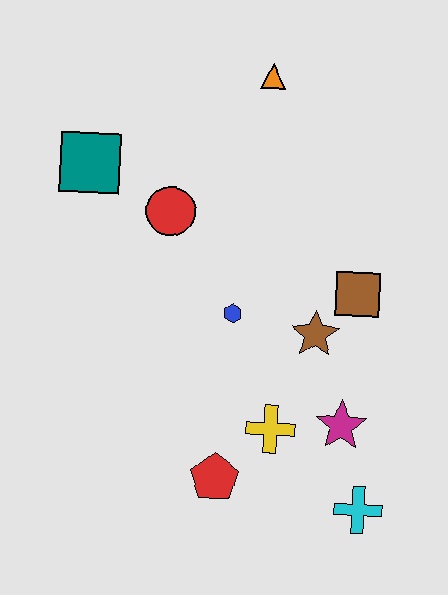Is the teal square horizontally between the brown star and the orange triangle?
No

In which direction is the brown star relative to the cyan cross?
The brown star is above the cyan cross.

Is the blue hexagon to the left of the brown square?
Yes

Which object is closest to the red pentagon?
The yellow cross is closest to the red pentagon.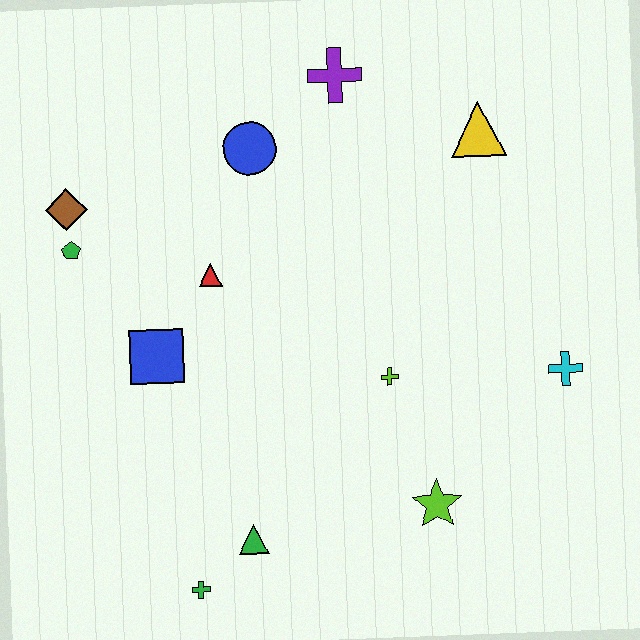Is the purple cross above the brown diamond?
Yes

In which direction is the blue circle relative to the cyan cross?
The blue circle is to the left of the cyan cross.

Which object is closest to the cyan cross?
The lime cross is closest to the cyan cross.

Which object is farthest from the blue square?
The cyan cross is farthest from the blue square.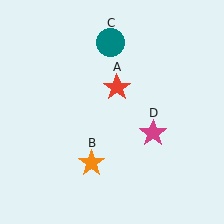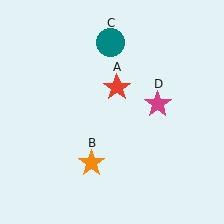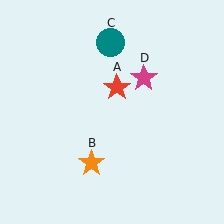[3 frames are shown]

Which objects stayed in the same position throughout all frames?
Red star (object A) and orange star (object B) and teal circle (object C) remained stationary.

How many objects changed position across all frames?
1 object changed position: magenta star (object D).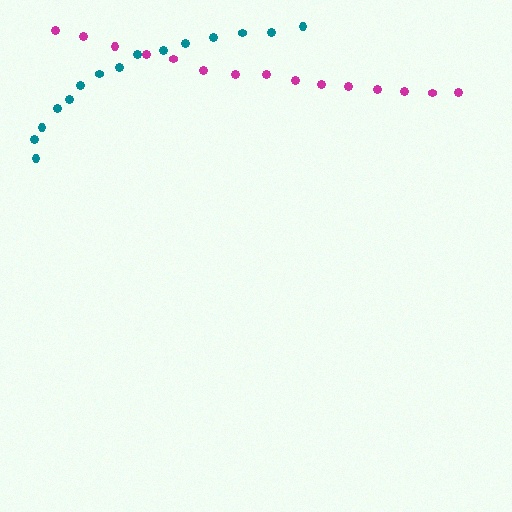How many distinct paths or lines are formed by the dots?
There are 2 distinct paths.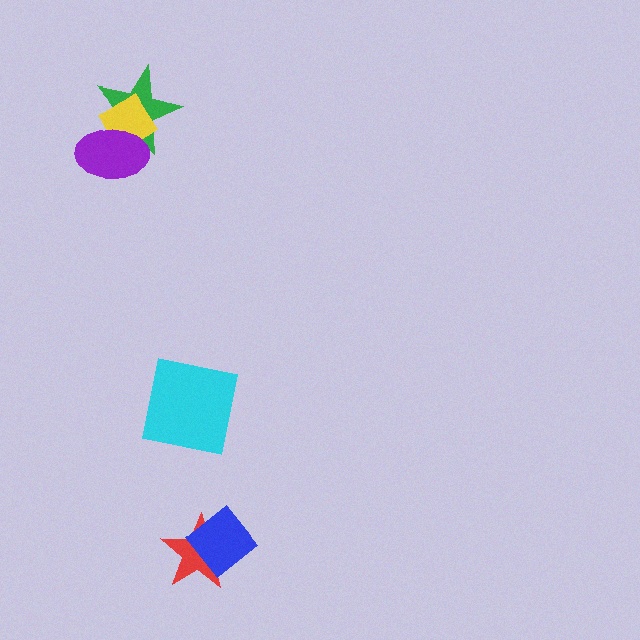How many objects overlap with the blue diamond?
1 object overlaps with the blue diamond.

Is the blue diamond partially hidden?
No, no other shape covers it.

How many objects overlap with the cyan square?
0 objects overlap with the cyan square.